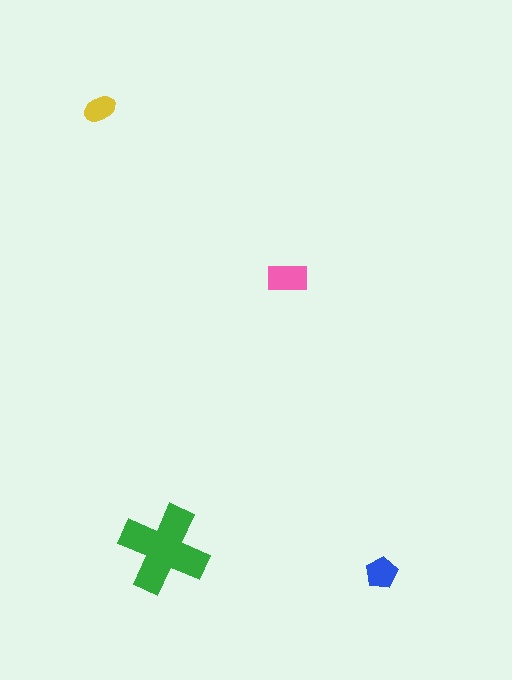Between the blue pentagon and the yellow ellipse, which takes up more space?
The blue pentagon.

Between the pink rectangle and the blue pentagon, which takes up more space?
The pink rectangle.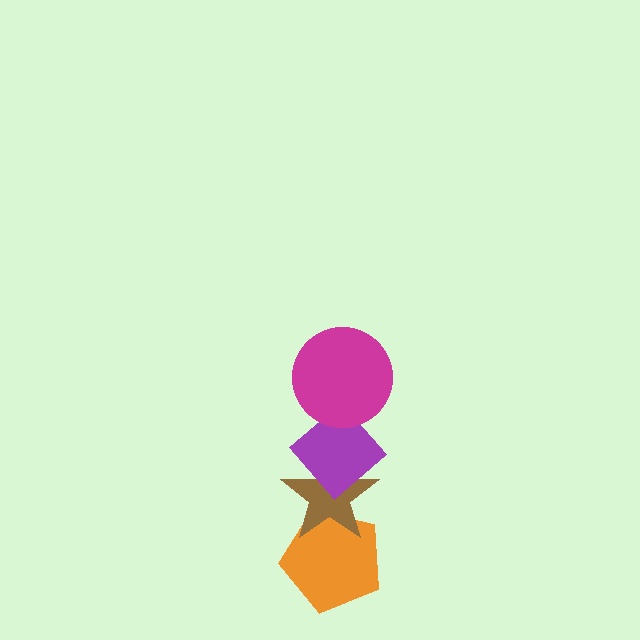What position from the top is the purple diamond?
The purple diamond is 2nd from the top.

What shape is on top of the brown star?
The purple diamond is on top of the brown star.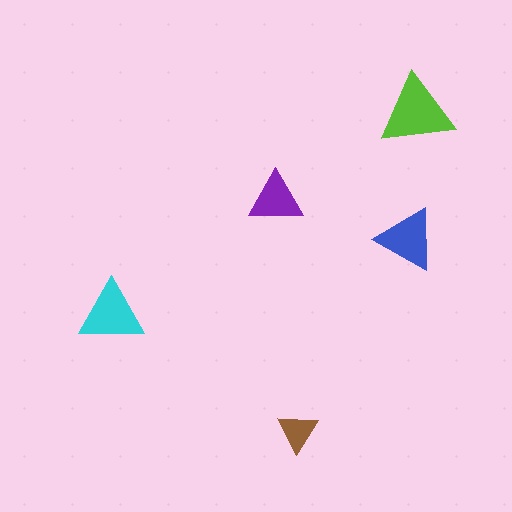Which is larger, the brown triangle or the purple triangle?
The purple one.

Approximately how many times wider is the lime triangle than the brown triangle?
About 2 times wider.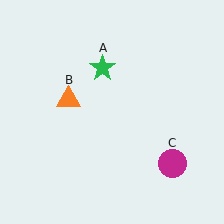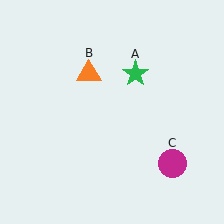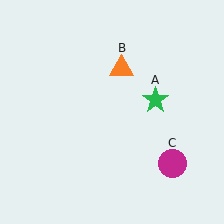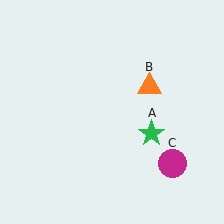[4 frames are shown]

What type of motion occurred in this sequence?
The green star (object A), orange triangle (object B) rotated clockwise around the center of the scene.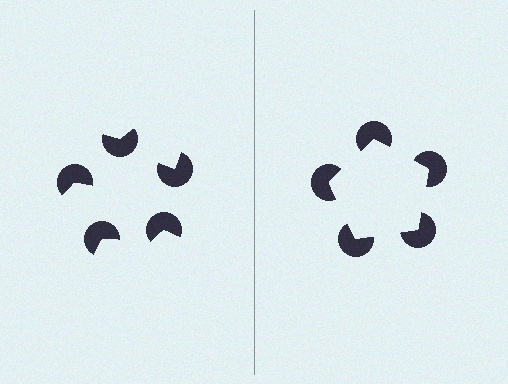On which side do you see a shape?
An illusory pentagon appears on the right side. On the left side the wedge cuts are rotated, so no coherent shape forms.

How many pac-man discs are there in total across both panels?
10 — 5 on each side.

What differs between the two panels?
The pac-man discs are positioned identically on both sides; only the wedge orientations differ. On the right they align to a pentagon; on the left they are misaligned.